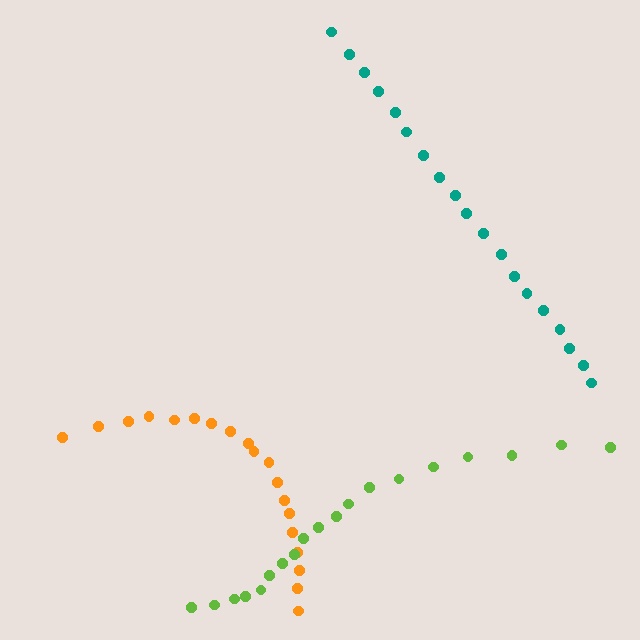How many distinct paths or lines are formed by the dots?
There are 3 distinct paths.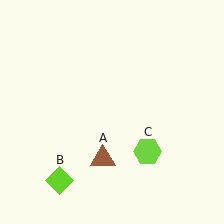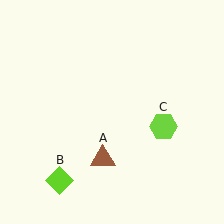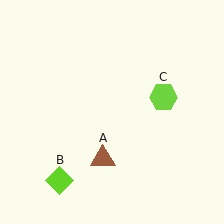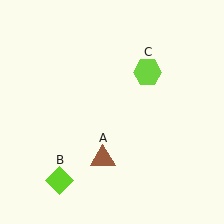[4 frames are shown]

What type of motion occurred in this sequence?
The lime hexagon (object C) rotated counterclockwise around the center of the scene.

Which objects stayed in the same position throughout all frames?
Brown triangle (object A) and lime diamond (object B) remained stationary.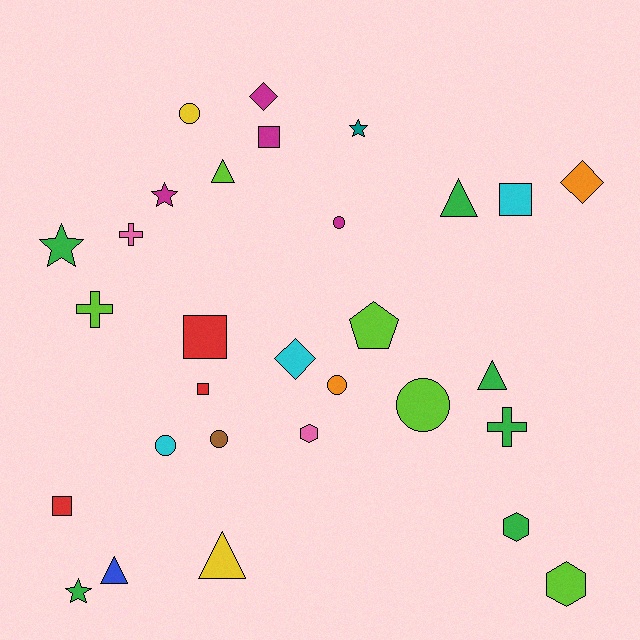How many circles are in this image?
There are 6 circles.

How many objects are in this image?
There are 30 objects.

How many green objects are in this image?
There are 6 green objects.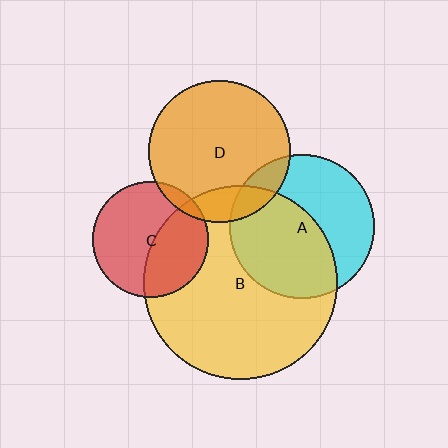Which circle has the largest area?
Circle B (yellow).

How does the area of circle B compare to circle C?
Approximately 2.8 times.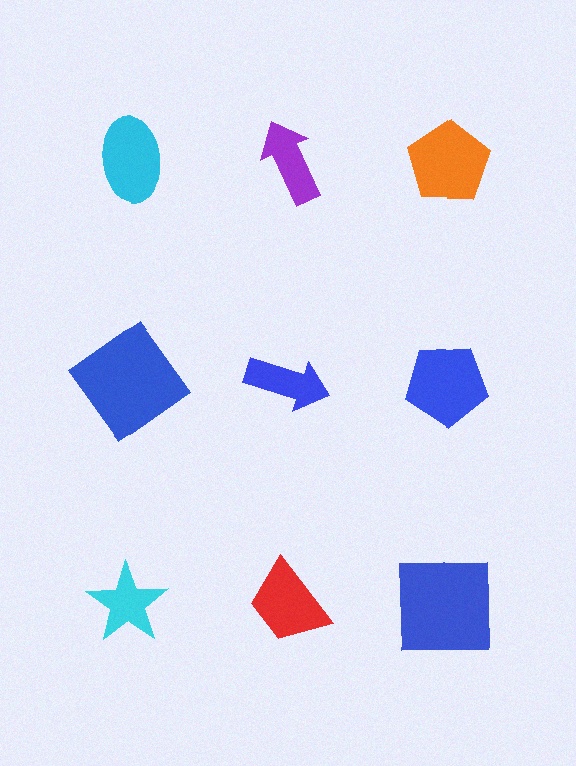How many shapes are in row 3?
3 shapes.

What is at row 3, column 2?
A red trapezoid.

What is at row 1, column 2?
A purple arrow.